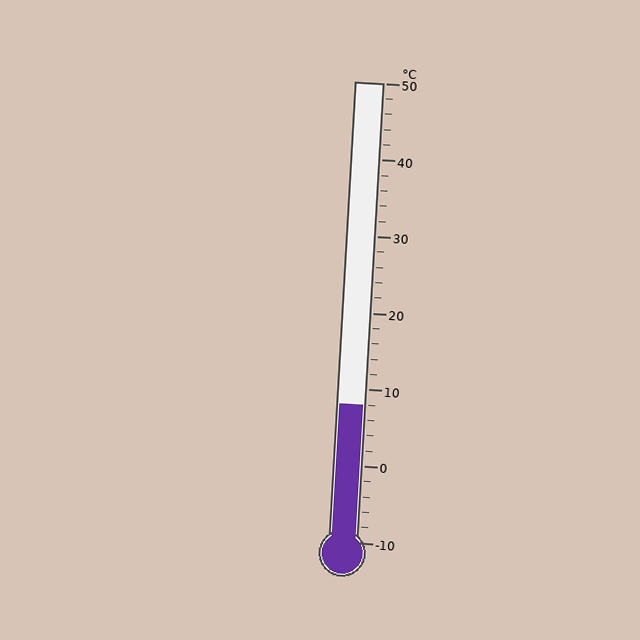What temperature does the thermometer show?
The thermometer shows approximately 8°C.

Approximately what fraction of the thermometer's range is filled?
The thermometer is filled to approximately 30% of its range.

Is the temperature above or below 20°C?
The temperature is below 20°C.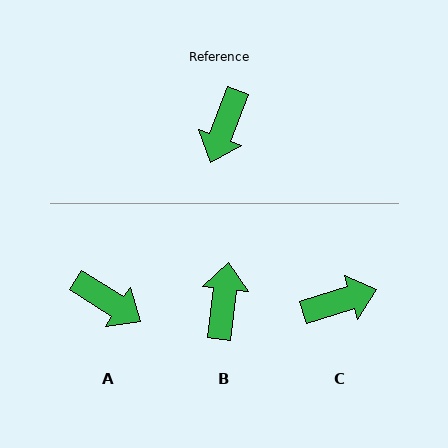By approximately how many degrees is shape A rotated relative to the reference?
Approximately 79 degrees counter-clockwise.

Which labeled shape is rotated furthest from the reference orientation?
B, about 166 degrees away.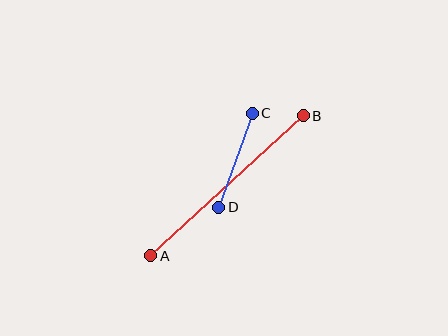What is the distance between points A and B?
The distance is approximately 207 pixels.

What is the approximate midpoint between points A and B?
The midpoint is at approximately (227, 186) pixels.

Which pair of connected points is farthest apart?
Points A and B are farthest apart.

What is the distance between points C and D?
The distance is approximately 100 pixels.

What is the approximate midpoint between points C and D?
The midpoint is at approximately (236, 160) pixels.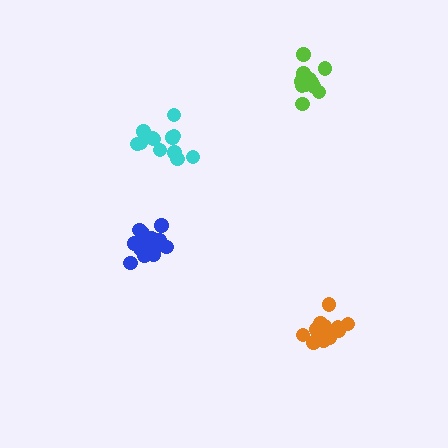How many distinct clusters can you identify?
There are 4 distinct clusters.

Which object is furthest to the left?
The blue cluster is leftmost.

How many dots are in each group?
Group 1: 14 dots, Group 2: 15 dots, Group 3: 11 dots, Group 4: 12 dots (52 total).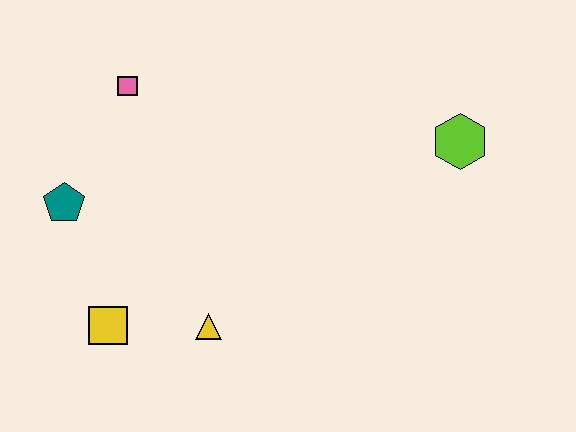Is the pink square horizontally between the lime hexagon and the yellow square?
Yes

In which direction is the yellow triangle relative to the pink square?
The yellow triangle is below the pink square.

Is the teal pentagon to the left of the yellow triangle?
Yes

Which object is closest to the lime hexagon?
The yellow triangle is closest to the lime hexagon.